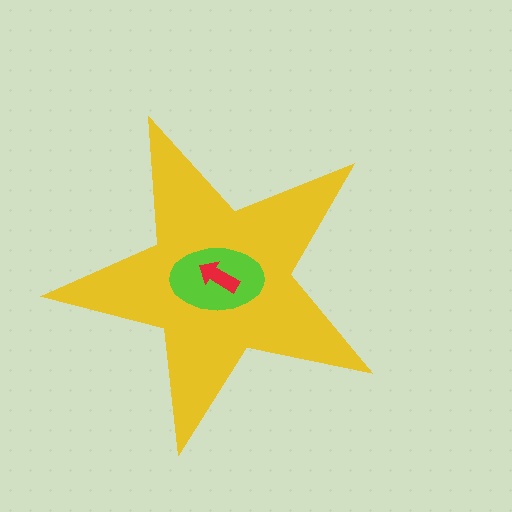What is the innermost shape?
The red arrow.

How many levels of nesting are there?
3.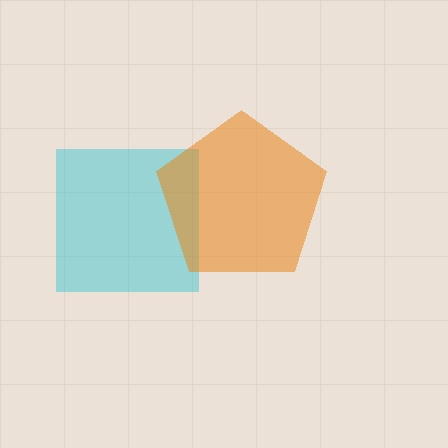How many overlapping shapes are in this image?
There are 2 overlapping shapes in the image.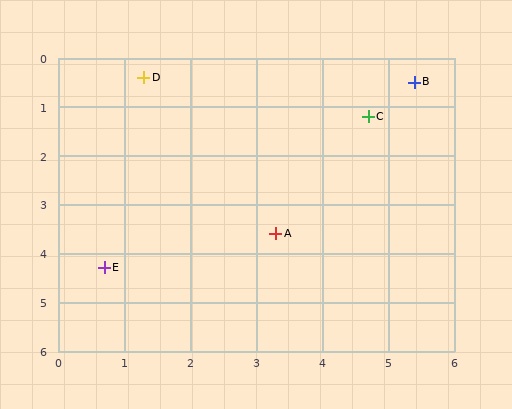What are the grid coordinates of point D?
Point D is at approximately (1.3, 0.4).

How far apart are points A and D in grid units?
Points A and D are about 3.8 grid units apart.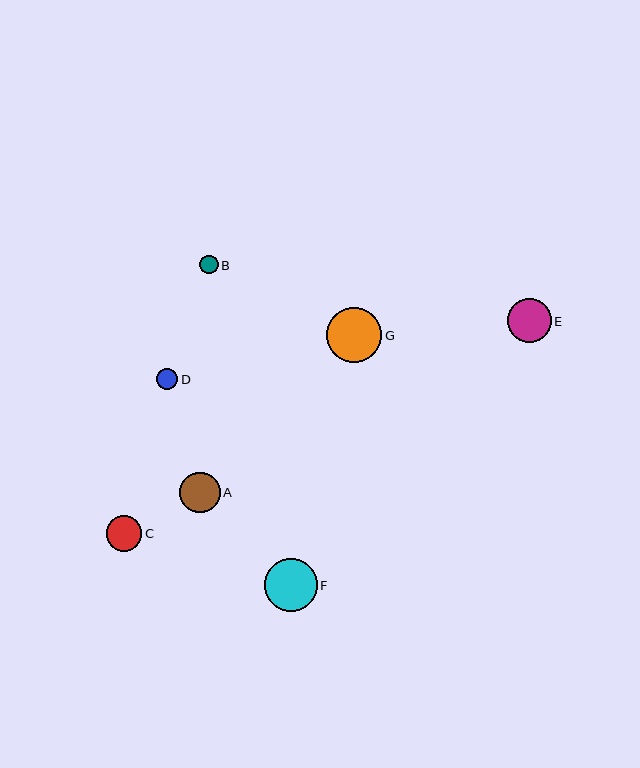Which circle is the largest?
Circle G is the largest with a size of approximately 55 pixels.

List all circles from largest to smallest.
From largest to smallest: G, F, E, A, C, D, B.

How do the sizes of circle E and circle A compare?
Circle E and circle A are approximately the same size.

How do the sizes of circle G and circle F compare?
Circle G and circle F are approximately the same size.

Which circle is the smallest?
Circle B is the smallest with a size of approximately 18 pixels.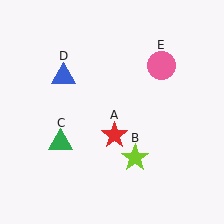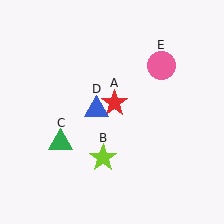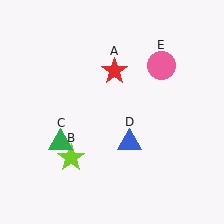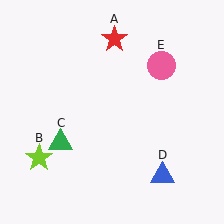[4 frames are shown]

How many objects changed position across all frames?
3 objects changed position: red star (object A), lime star (object B), blue triangle (object D).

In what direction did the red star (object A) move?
The red star (object A) moved up.